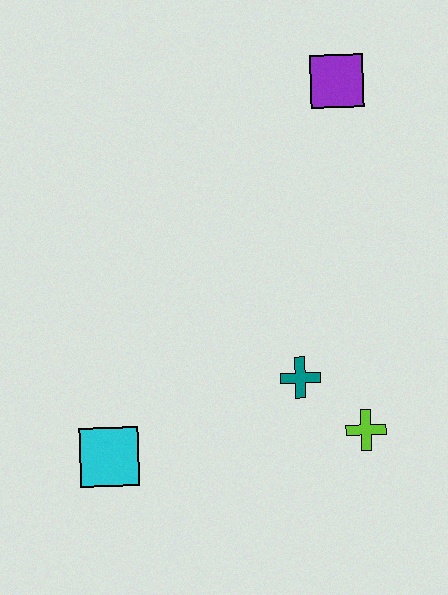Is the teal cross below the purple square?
Yes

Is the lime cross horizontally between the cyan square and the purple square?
No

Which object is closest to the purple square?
The teal cross is closest to the purple square.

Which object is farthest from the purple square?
The cyan square is farthest from the purple square.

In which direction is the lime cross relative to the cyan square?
The lime cross is to the right of the cyan square.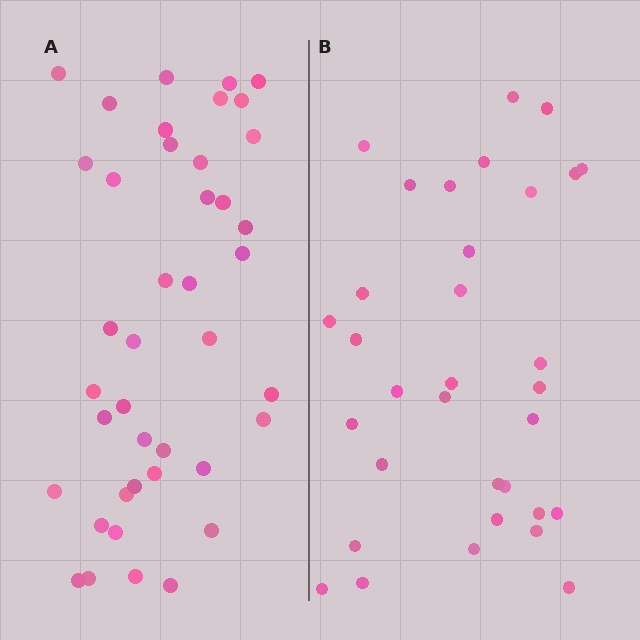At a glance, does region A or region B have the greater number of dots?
Region A (the left region) has more dots.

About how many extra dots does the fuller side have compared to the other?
Region A has roughly 8 or so more dots than region B.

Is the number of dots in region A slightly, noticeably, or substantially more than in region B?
Region A has only slightly more — the two regions are fairly close. The ratio is roughly 1.2 to 1.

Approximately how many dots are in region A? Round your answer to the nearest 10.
About 40 dots. (The exact count is 41, which rounds to 40.)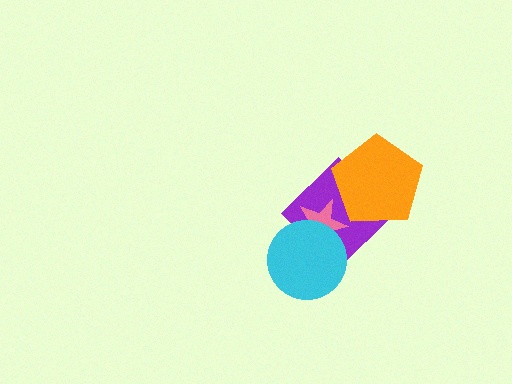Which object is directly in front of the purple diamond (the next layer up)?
The pink star is directly in front of the purple diamond.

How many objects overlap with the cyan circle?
2 objects overlap with the cyan circle.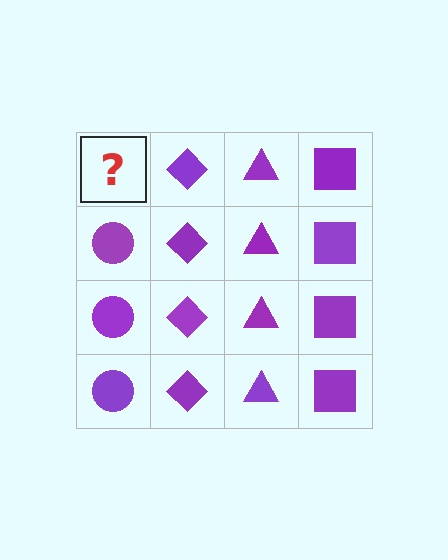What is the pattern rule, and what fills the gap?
The rule is that each column has a consistent shape. The gap should be filled with a purple circle.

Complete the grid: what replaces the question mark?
The question mark should be replaced with a purple circle.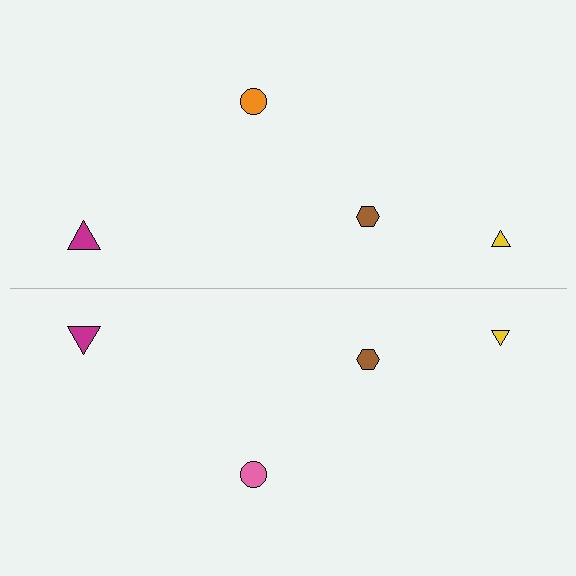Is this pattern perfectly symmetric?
No, the pattern is not perfectly symmetric. The pink circle on the bottom side breaks the symmetry — its mirror counterpart is orange.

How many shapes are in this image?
There are 8 shapes in this image.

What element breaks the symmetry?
The pink circle on the bottom side breaks the symmetry — its mirror counterpart is orange.